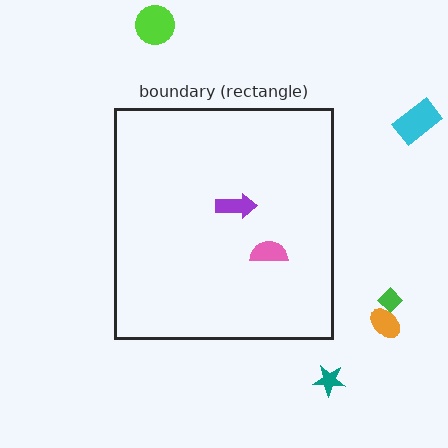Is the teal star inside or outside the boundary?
Outside.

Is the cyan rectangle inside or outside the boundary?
Outside.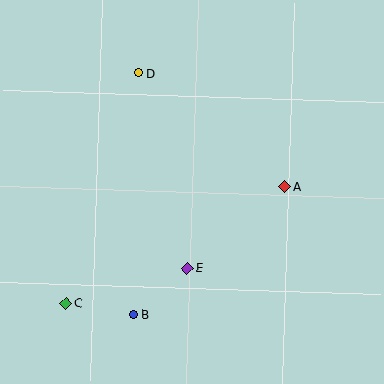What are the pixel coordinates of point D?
Point D is at (138, 73).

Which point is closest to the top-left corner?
Point D is closest to the top-left corner.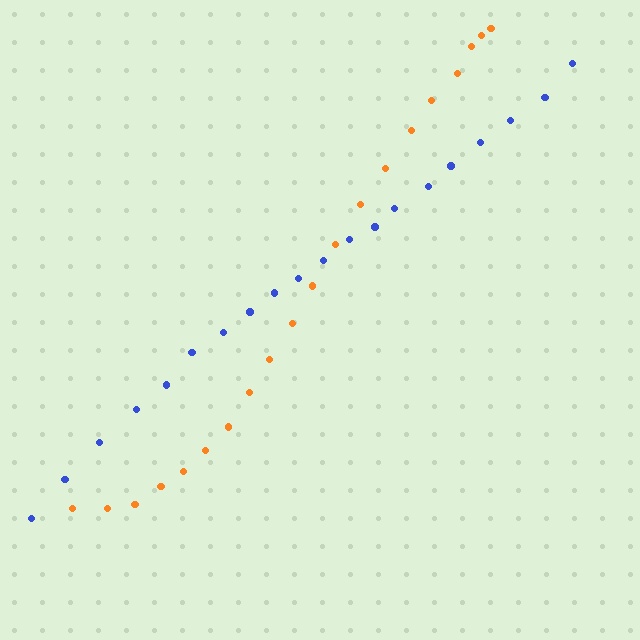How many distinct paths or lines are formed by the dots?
There are 2 distinct paths.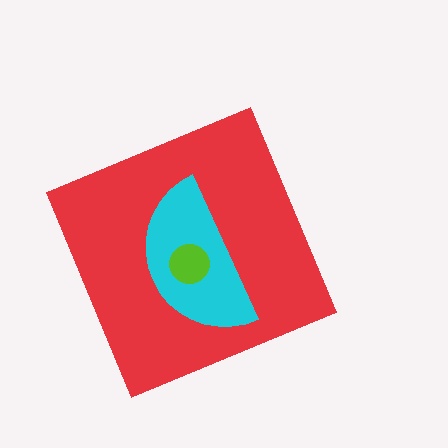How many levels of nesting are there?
3.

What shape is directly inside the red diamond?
The cyan semicircle.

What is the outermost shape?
The red diamond.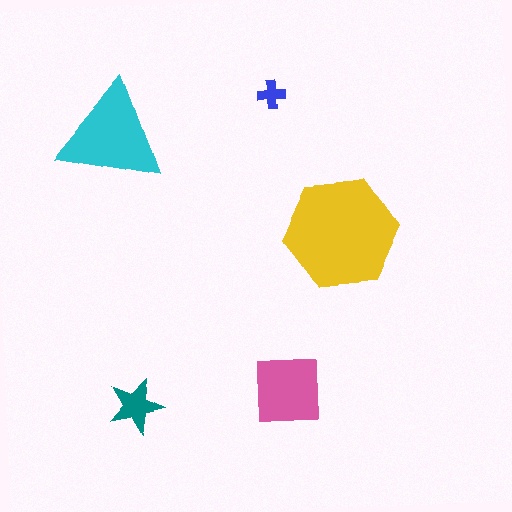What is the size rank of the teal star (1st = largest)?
4th.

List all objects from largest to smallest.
The yellow hexagon, the cyan triangle, the pink square, the teal star, the blue cross.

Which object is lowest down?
The teal star is bottommost.